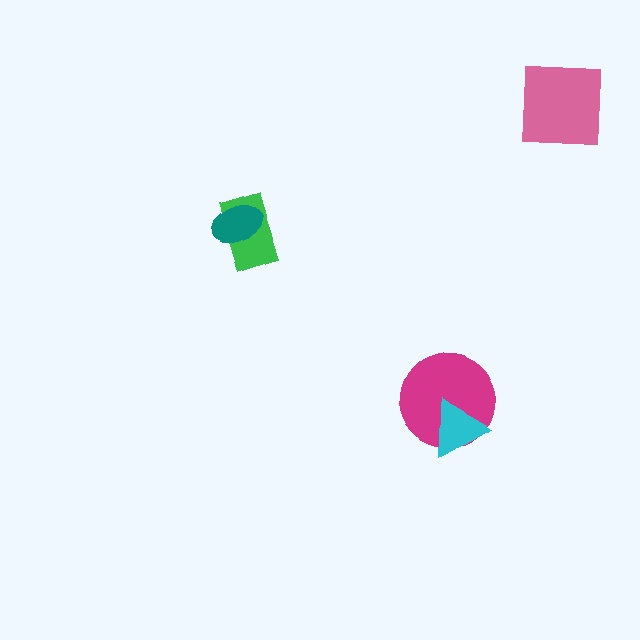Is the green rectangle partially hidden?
Yes, it is partially covered by another shape.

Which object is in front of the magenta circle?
The cyan triangle is in front of the magenta circle.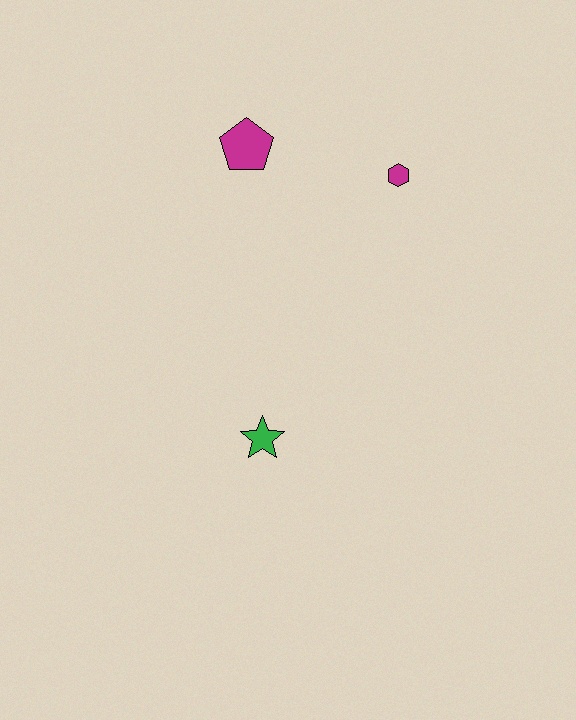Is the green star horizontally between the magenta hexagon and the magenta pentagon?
Yes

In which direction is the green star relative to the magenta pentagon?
The green star is below the magenta pentagon.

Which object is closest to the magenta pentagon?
The magenta hexagon is closest to the magenta pentagon.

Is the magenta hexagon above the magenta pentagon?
No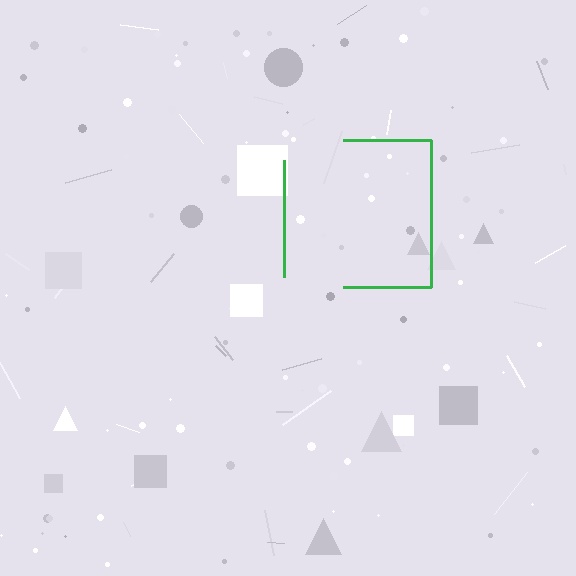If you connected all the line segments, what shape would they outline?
They would outline a square.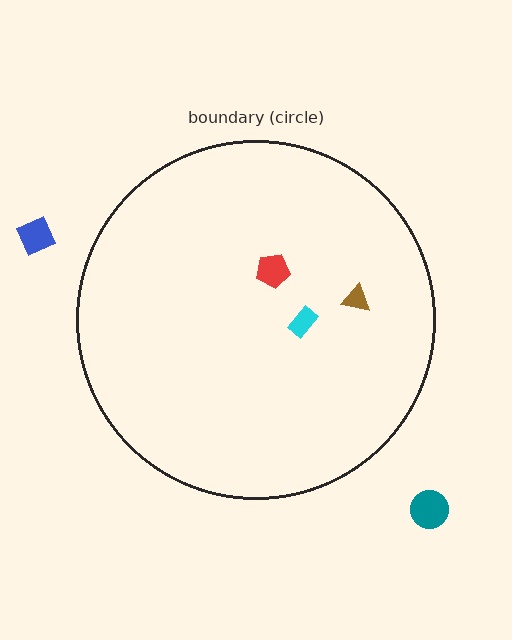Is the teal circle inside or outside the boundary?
Outside.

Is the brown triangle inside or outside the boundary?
Inside.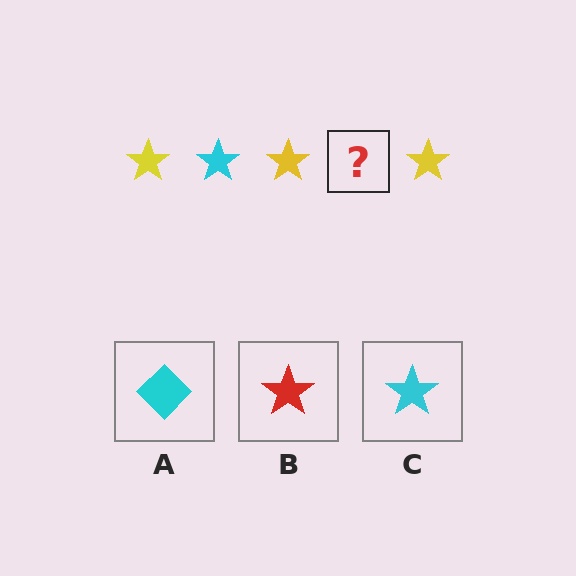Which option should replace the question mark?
Option C.